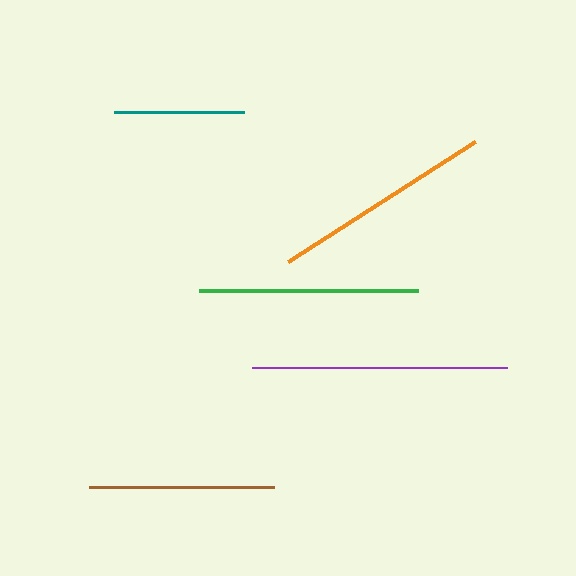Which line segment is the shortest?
The teal line is the shortest at approximately 130 pixels.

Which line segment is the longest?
The purple line is the longest at approximately 255 pixels.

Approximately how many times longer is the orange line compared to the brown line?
The orange line is approximately 1.2 times the length of the brown line.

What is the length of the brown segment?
The brown segment is approximately 185 pixels long.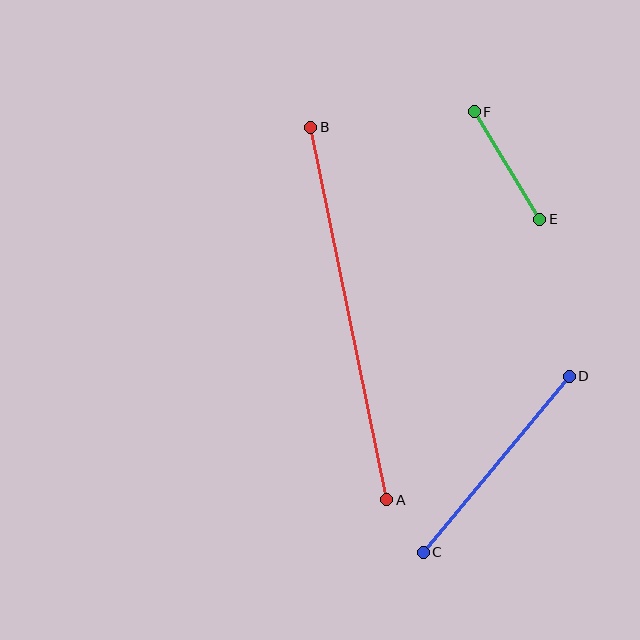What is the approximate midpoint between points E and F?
The midpoint is at approximately (507, 166) pixels.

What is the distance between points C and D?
The distance is approximately 229 pixels.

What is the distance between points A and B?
The distance is approximately 380 pixels.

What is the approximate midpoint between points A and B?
The midpoint is at approximately (349, 314) pixels.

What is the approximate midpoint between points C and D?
The midpoint is at approximately (496, 464) pixels.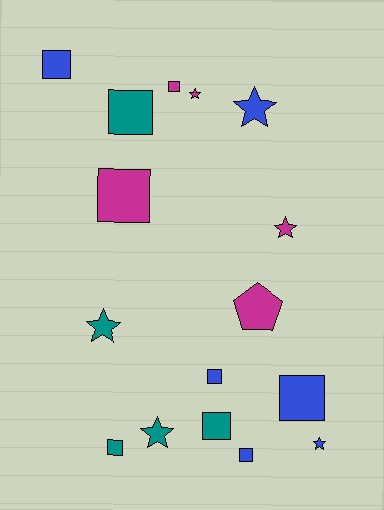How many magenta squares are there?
There are 2 magenta squares.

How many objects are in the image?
There are 16 objects.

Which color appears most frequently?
Blue, with 6 objects.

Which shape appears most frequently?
Square, with 9 objects.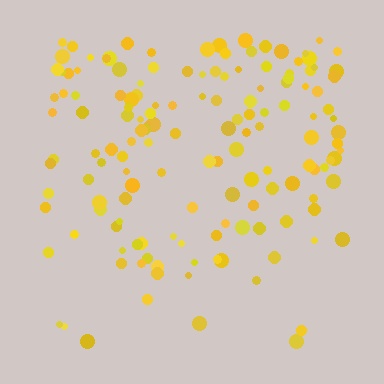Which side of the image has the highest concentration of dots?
The top.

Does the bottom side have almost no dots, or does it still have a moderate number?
Still a moderate number, just noticeably fewer than the top.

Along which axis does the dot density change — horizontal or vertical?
Vertical.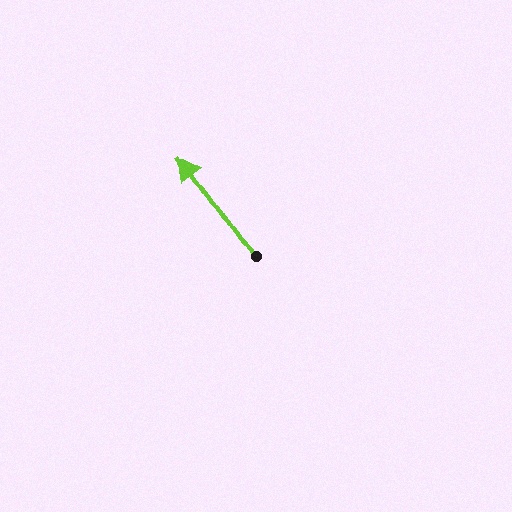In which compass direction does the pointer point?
Northwest.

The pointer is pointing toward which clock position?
Roughly 11 o'clock.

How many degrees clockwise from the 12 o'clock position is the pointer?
Approximately 324 degrees.